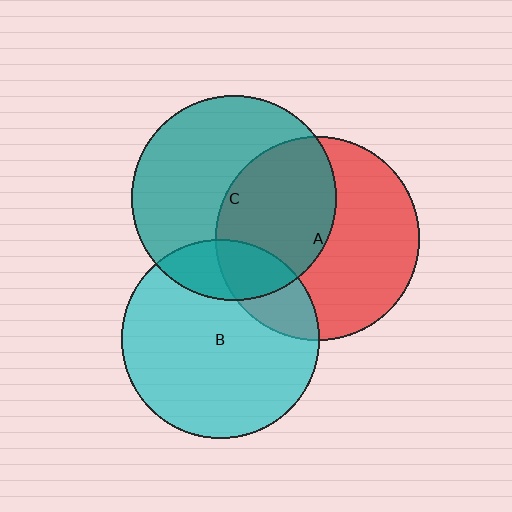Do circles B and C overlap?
Yes.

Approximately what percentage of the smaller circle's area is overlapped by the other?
Approximately 20%.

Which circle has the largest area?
Circle C (teal).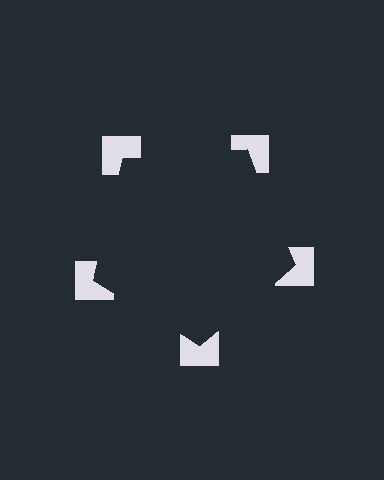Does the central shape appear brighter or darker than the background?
It typically appears slightly darker than the background, even though no actual brightness change is drawn.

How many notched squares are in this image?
There are 5 — one at each vertex of the illusory pentagon.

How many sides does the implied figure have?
5 sides.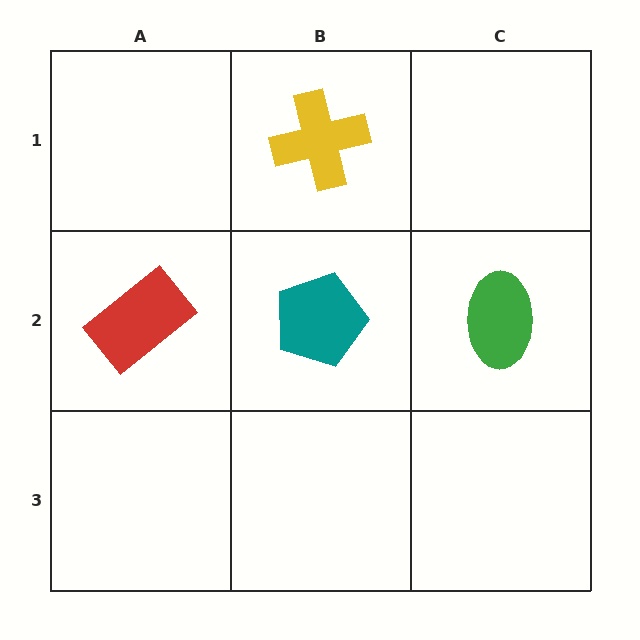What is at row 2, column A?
A red rectangle.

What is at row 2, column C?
A green ellipse.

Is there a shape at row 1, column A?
No, that cell is empty.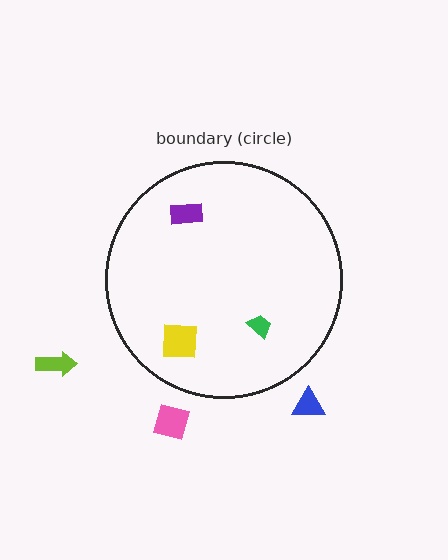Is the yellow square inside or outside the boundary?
Inside.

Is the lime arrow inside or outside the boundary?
Outside.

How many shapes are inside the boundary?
3 inside, 3 outside.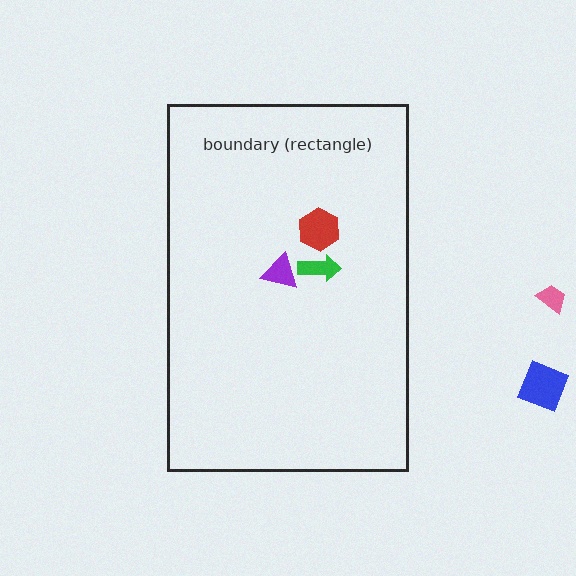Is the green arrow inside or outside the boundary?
Inside.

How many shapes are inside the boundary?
3 inside, 2 outside.